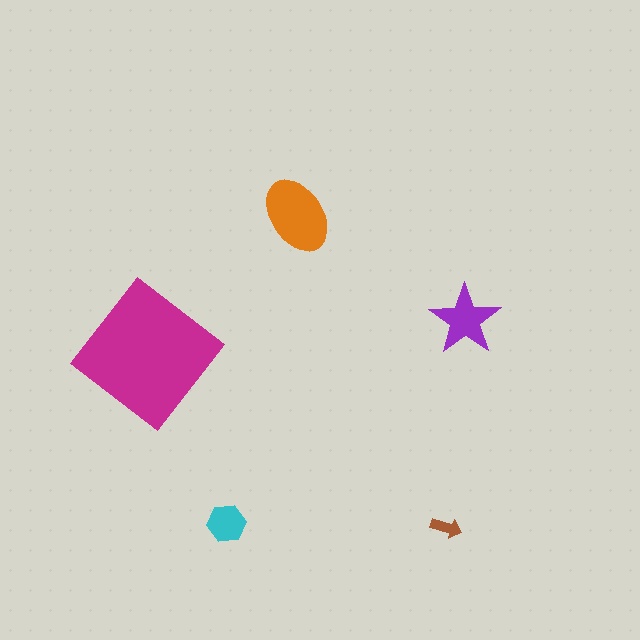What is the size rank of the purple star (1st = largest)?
3rd.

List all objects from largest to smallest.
The magenta diamond, the orange ellipse, the purple star, the cyan hexagon, the brown arrow.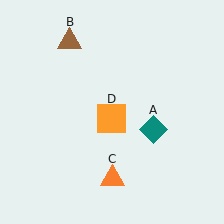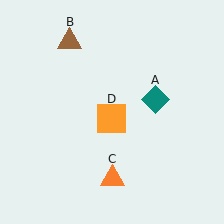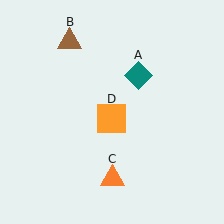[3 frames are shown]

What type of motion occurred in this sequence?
The teal diamond (object A) rotated counterclockwise around the center of the scene.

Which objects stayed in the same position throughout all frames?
Brown triangle (object B) and orange triangle (object C) and orange square (object D) remained stationary.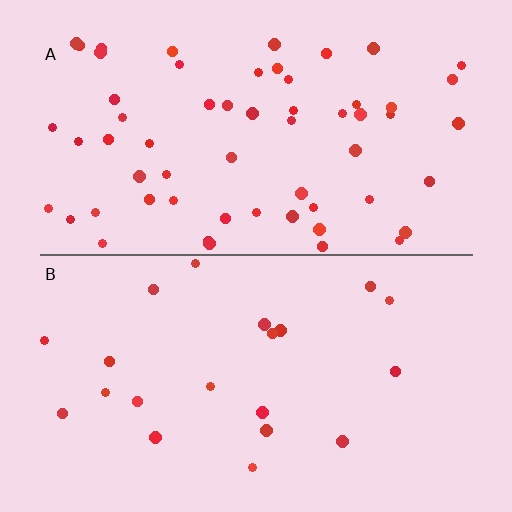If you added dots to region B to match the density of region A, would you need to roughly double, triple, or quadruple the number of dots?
Approximately triple.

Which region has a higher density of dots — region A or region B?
A (the top).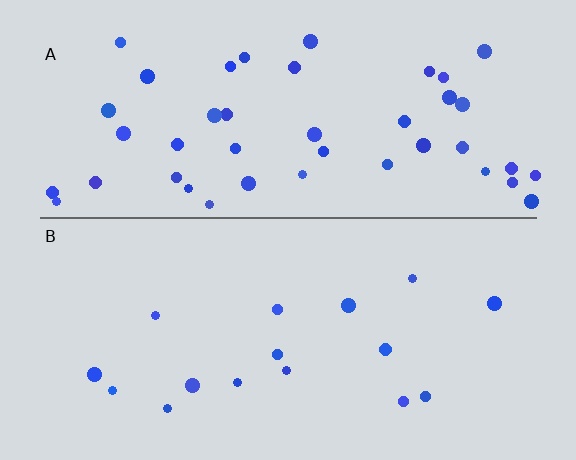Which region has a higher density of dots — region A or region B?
A (the top).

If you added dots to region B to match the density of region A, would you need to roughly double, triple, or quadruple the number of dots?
Approximately triple.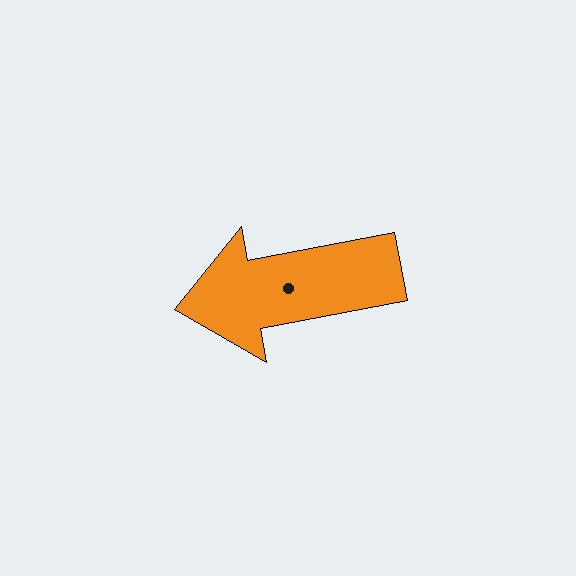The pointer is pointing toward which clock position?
Roughly 9 o'clock.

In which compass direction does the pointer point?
West.